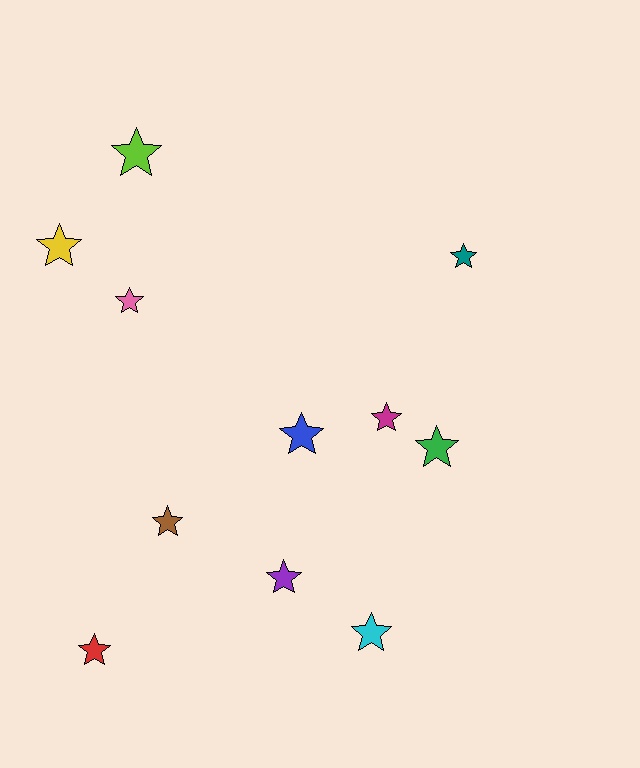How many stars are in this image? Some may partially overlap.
There are 11 stars.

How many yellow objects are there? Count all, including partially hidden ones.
There is 1 yellow object.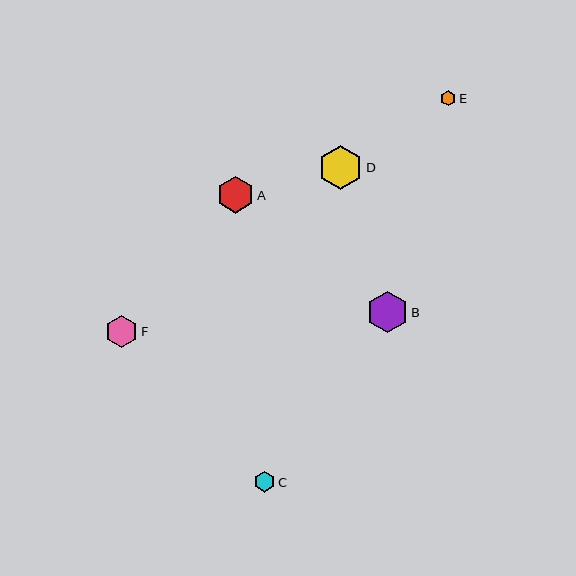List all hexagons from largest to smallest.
From largest to smallest: D, B, A, F, C, E.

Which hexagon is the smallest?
Hexagon E is the smallest with a size of approximately 15 pixels.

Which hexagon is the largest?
Hexagon D is the largest with a size of approximately 44 pixels.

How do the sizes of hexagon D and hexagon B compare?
Hexagon D and hexagon B are approximately the same size.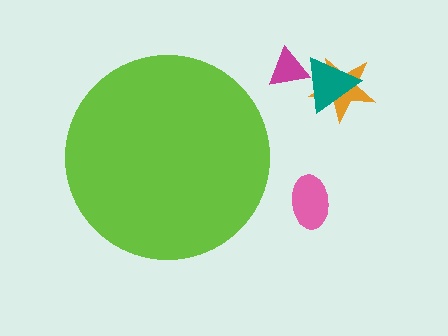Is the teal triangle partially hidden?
No, the teal triangle is fully visible.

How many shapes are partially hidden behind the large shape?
0 shapes are partially hidden.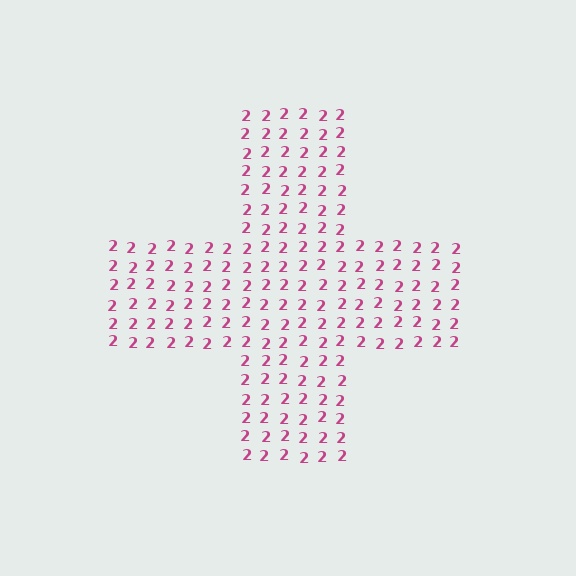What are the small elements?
The small elements are digit 2's.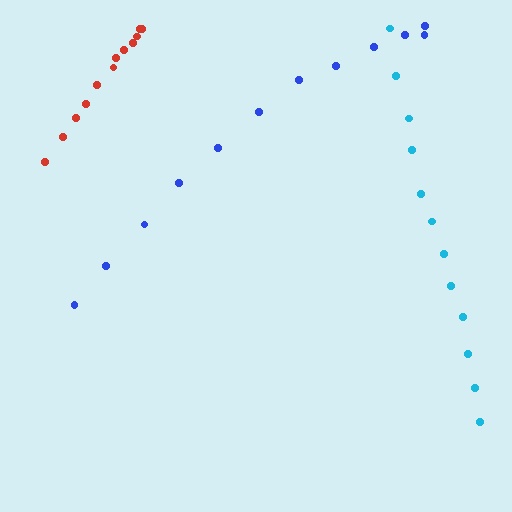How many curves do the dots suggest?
There are 3 distinct paths.